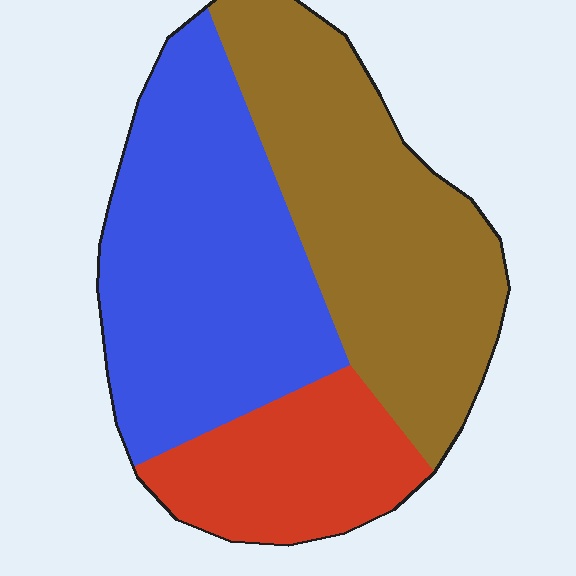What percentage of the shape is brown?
Brown takes up between a third and a half of the shape.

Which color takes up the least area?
Red, at roughly 20%.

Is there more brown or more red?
Brown.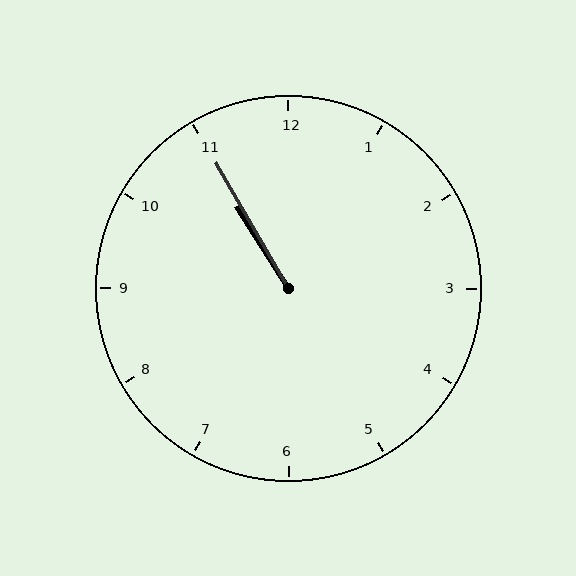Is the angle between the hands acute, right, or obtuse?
It is acute.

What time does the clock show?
10:55.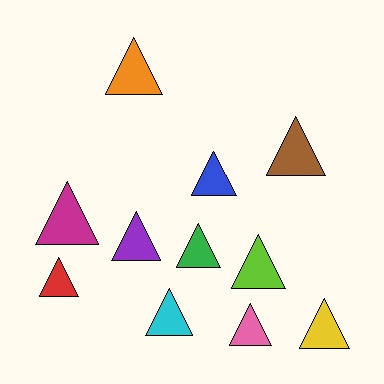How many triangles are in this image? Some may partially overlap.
There are 11 triangles.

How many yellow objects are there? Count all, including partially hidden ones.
There is 1 yellow object.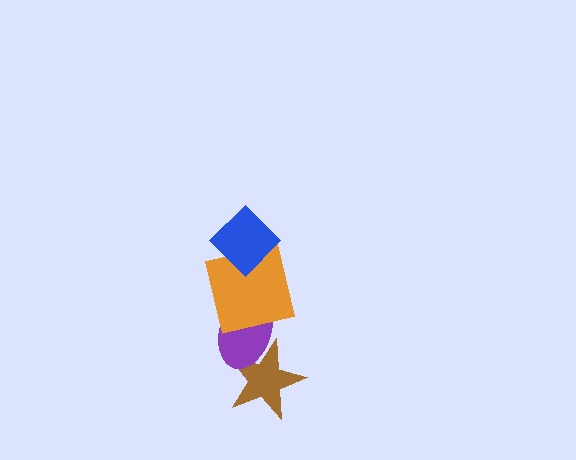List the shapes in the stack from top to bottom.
From top to bottom: the blue diamond, the orange square, the purple ellipse, the brown star.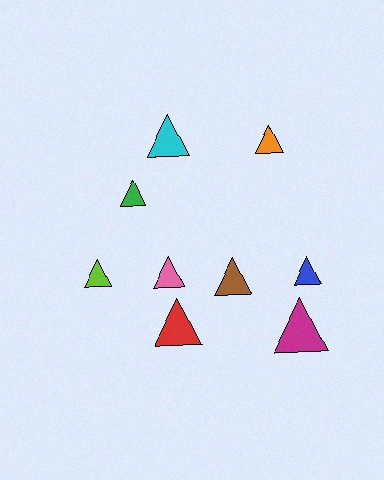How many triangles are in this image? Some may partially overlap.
There are 9 triangles.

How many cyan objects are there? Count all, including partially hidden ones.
There is 1 cyan object.